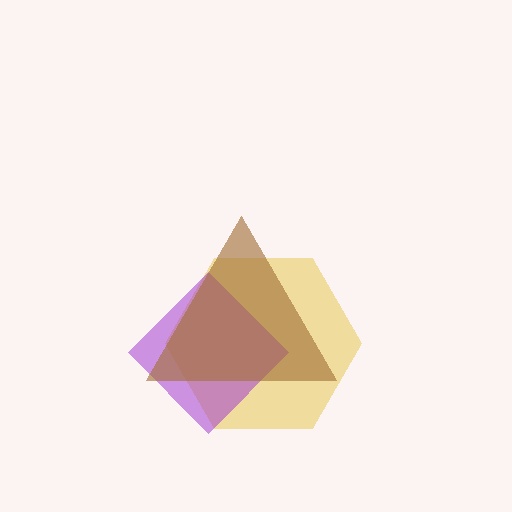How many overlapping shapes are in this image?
There are 3 overlapping shapes in the image.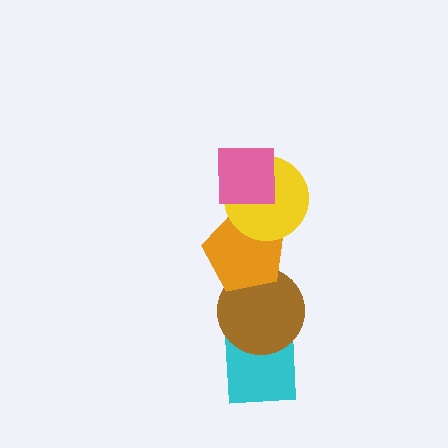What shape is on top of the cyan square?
The brown circle is on top of the cyan square.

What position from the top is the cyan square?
The cyan square is 5th from the top.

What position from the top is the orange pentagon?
The orange pentagon is 3rd from the top.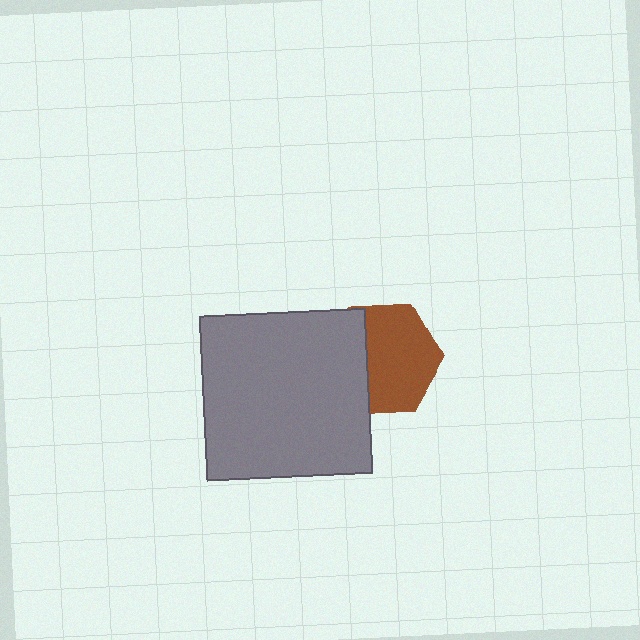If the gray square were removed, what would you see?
You would see the complete brown hexagon.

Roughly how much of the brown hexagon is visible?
Most of it is visible (roughly 66%).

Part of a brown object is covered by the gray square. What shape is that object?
It is a hexagon.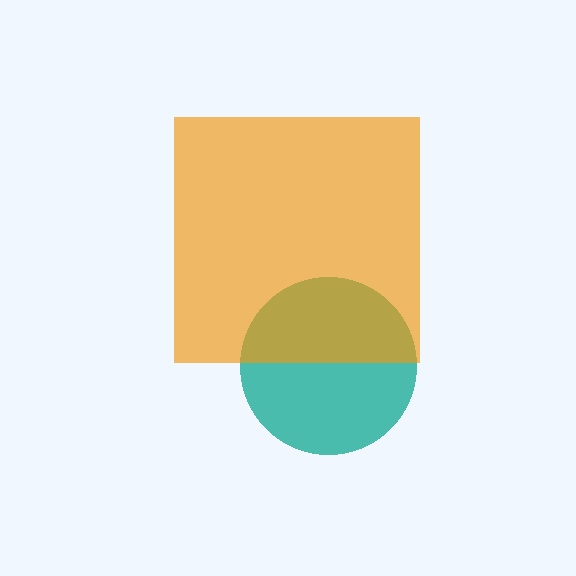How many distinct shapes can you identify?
There are 2 distinct shapes: a teal circle, an orange square.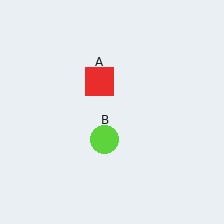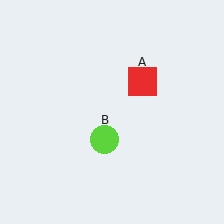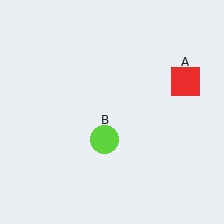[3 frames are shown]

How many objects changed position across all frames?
1 object changed position: red square (object A).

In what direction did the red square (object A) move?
The red square (object A) moved right.